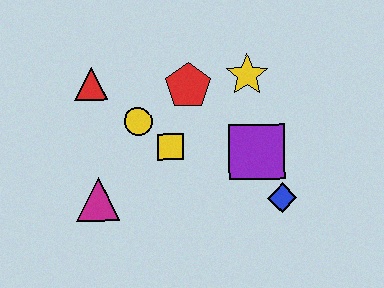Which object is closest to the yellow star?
The red pentagon is closest to the yellow star.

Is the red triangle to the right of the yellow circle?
No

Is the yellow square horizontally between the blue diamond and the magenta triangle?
Yes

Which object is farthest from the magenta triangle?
The yellow star is farthest from the magenta triangle.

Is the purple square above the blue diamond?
Yes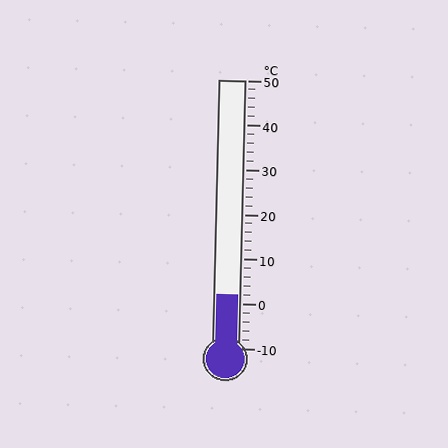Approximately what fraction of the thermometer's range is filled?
The thermometer is filled to approximately 20% of its range.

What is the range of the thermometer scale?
The thermometer scale ranges from -10°C to 50°C.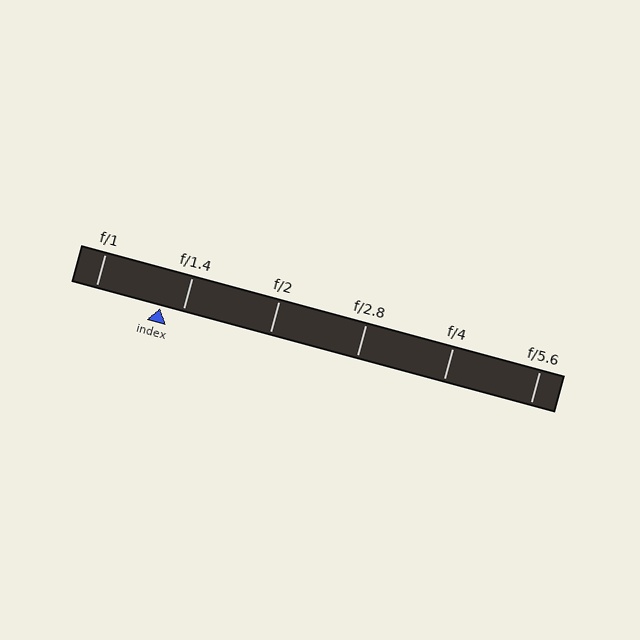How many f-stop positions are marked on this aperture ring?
There are 6 f-stop positions marked.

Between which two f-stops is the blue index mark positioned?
The index mark is between f/1 and f/1.4.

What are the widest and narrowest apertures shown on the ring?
The widest aperture shown is f/1 and the narrowest is f/5.6.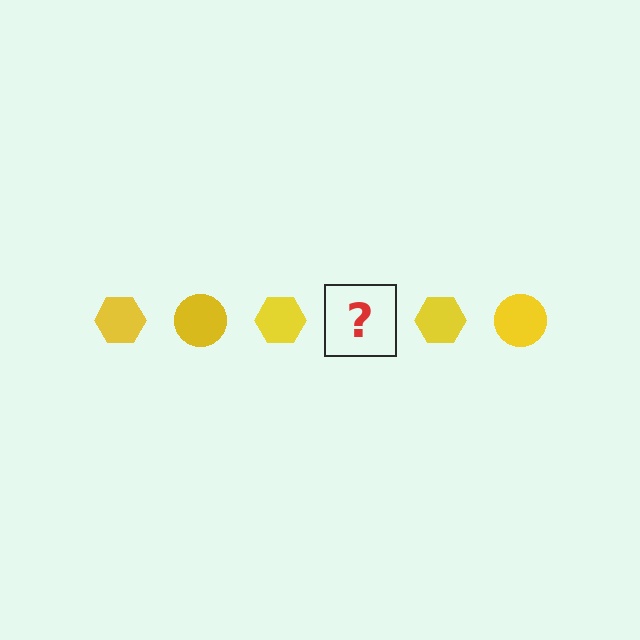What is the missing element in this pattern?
The missing element is a yellow circle.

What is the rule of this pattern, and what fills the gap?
The rule is that the pattern cycles through hexagon, circle shapes in yellow. The gap should be filled with a yellow circle.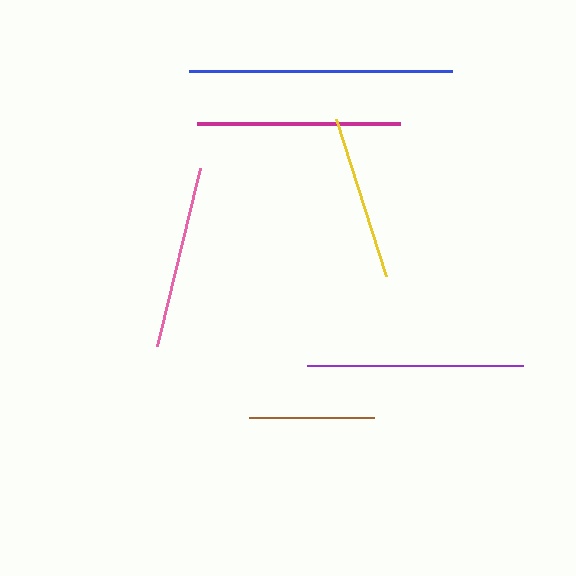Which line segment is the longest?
The blue line is the longest at approximately 263 pixels.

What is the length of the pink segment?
The pink segment is approximately 184 pixels long.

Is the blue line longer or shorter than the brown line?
The blue line is longer than the brown line.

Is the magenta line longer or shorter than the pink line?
The magenta line is longer than the pink line.